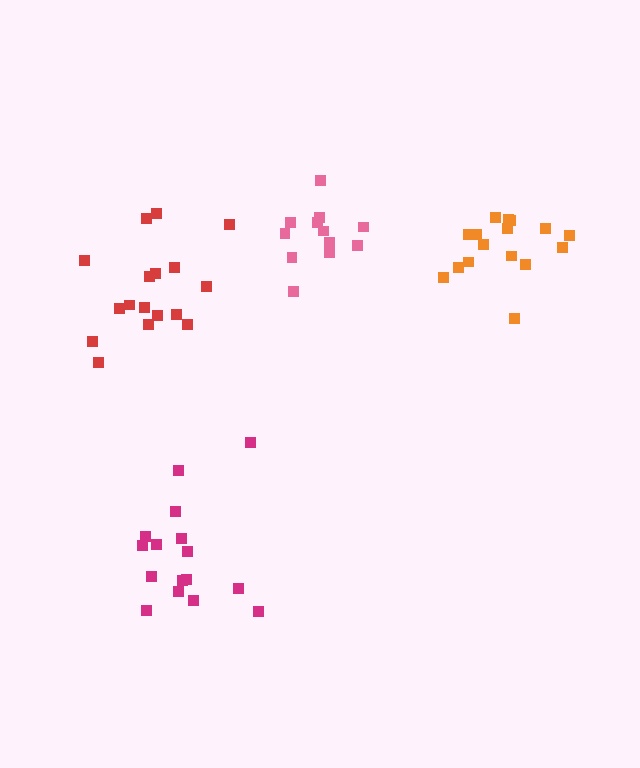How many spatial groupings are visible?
There are 4 spatial groupings.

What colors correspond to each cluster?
The clusters are colored: pink, red, magenta, orange.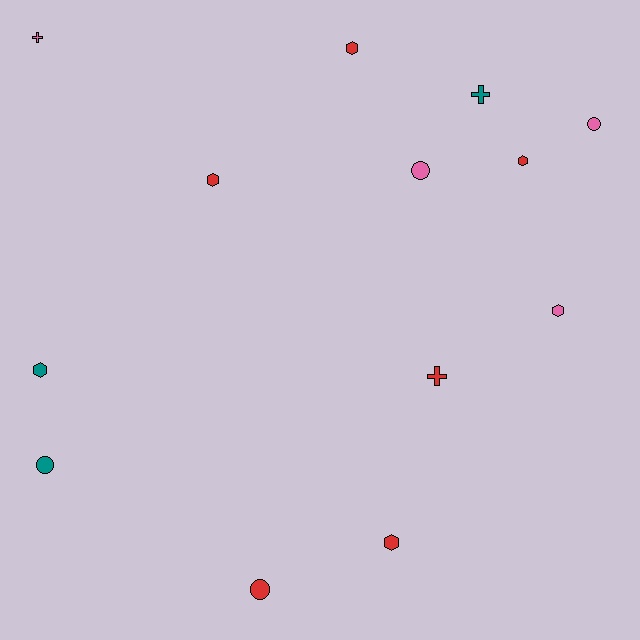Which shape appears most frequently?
Hexagon, with 6 objects.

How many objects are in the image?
There are 13 objects.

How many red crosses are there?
There is 1 red cross.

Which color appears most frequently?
Red, with 6 objects.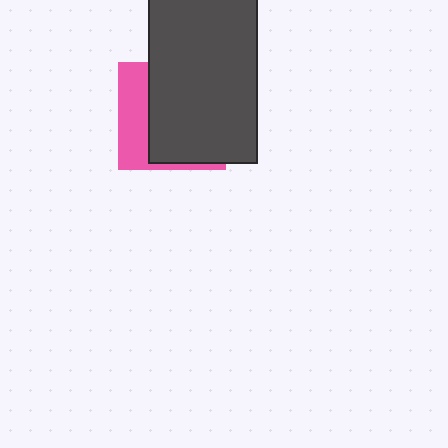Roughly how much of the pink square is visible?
A small part of it is visible (roughly 32%).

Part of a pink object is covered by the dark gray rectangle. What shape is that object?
It is a square.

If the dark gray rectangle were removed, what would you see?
You would see the complete pink square.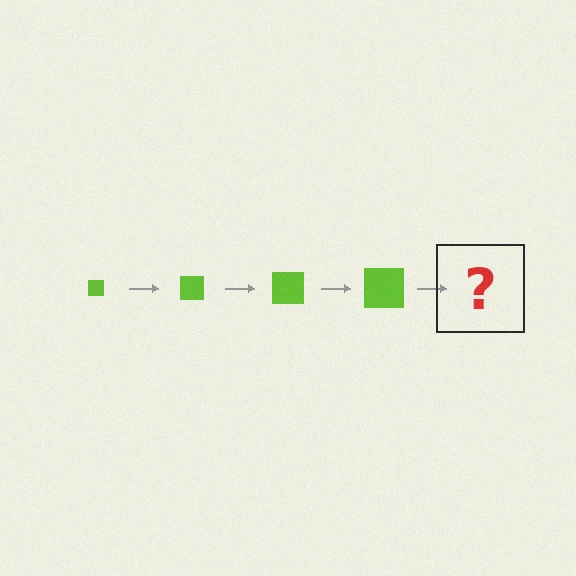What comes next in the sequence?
The next element should be a lime square, larger than the previous one.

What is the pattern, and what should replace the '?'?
The pattern is that the square gets progressively larger each step. The '?' should be a lime square, larger than the previous one.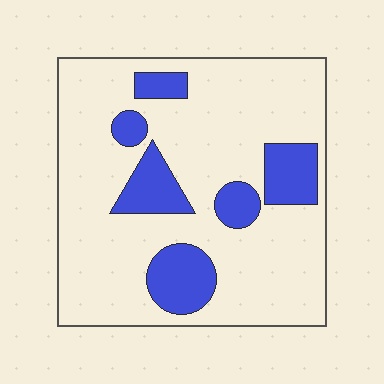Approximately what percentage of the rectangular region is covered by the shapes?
Approximately 20%.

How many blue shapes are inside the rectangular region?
6.